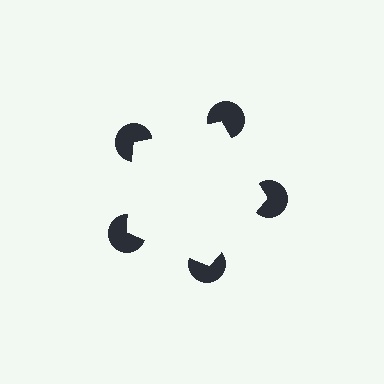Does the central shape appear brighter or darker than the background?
It typically appears slightly brighter than the background, even though no actual brightness change is drawn.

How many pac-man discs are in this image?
There are 5 — one at each vertex of the illusory pentagon.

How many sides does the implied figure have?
5 sides.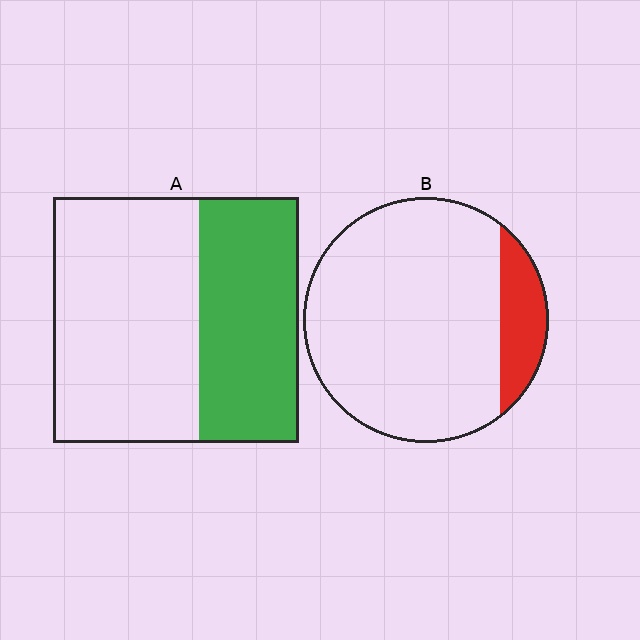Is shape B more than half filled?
No.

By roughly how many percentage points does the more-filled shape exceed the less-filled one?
By roughly 25 percentage points (A over B).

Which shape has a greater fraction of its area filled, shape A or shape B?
Shape A.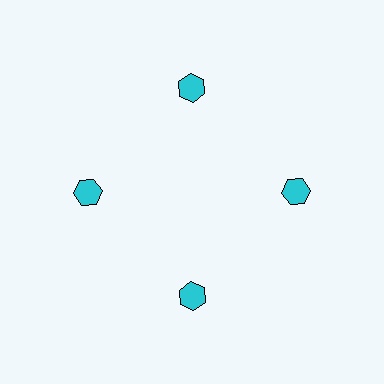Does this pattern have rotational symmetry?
Yes, this pattern has 4-fold rotational symmetry. It looks the same after rotating 90 degrees around the center.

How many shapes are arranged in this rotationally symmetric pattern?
There are 4 shapes, arranged in 4 groups of 1.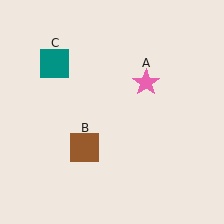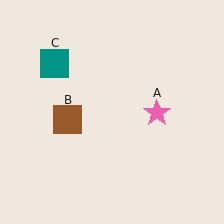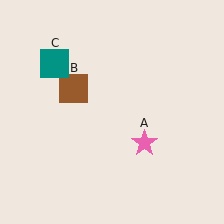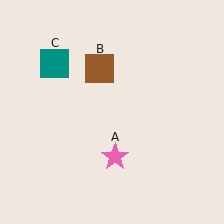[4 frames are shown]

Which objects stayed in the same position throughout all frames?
Teal square (object C) remained stationary.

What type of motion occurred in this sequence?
The pink star (object A), brown square (object B) rotated clockwise around the center of the scene.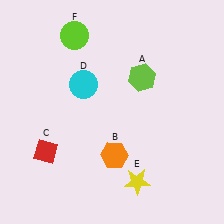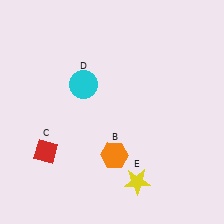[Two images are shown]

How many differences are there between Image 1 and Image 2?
There are 2 differences between the two images.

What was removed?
The lime hexagon (A), the lime circle (F) were removed in Image 2.